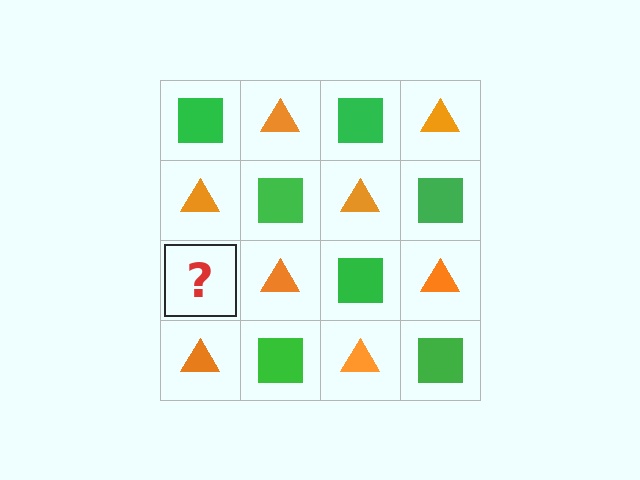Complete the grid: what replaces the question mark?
The question mark should be replaced with a green square.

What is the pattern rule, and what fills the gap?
The rule is that it alternates green square and orange triangle in a checkerboard pattern. The gap should be filled with a green square.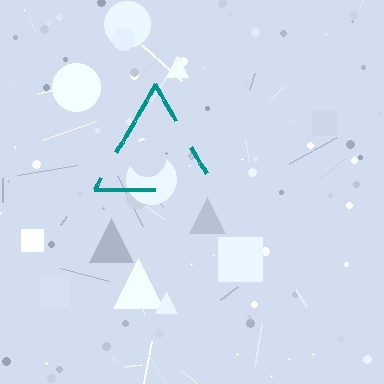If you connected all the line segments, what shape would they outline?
They would outline a triangle.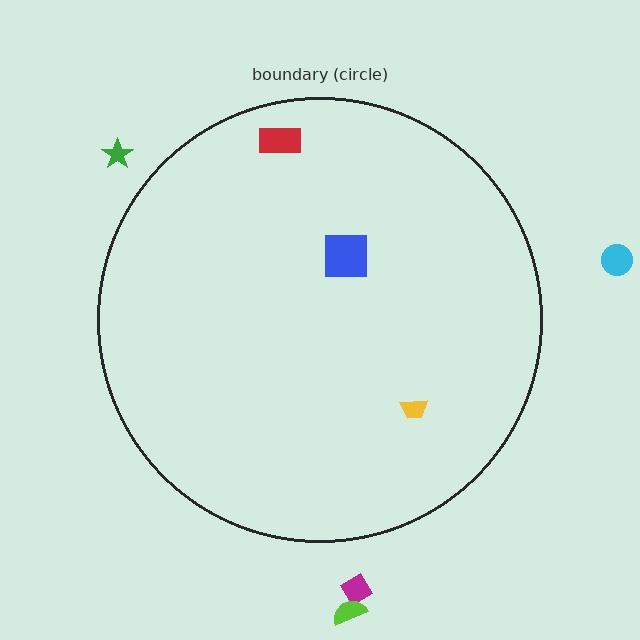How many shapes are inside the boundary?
3 inside, 4 outside.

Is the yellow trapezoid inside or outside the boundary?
Inside.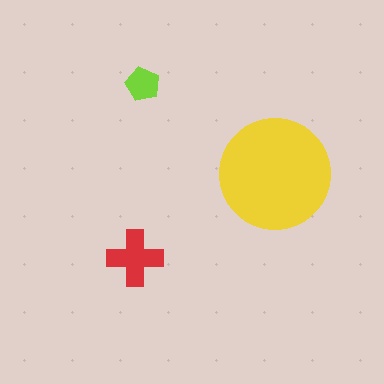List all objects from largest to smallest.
The yellow circle, the red cross, the lime pentagon.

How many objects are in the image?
There are 3 objects in the image.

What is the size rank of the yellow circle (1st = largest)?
1st.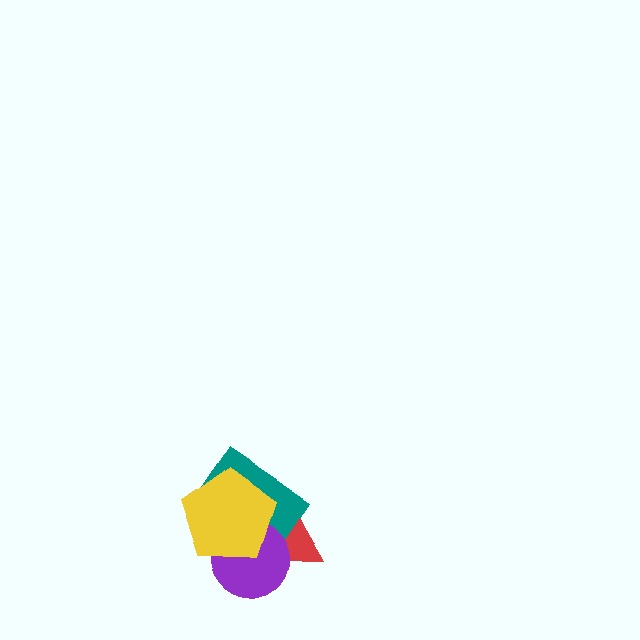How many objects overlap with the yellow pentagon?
3 objects overlap with the yellow pentagon.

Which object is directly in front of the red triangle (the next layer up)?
The teal rectangle is directly in front of the red triangle.